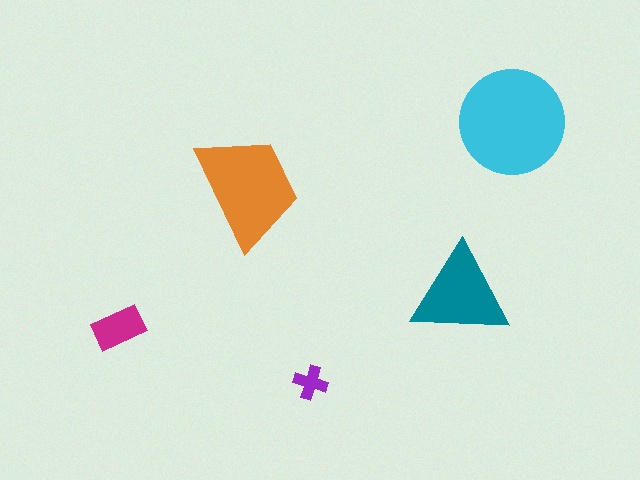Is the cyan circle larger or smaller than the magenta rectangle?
Larger.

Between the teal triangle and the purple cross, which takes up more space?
The teal triangle.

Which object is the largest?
The cyan circle.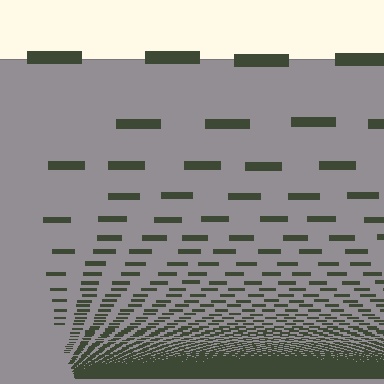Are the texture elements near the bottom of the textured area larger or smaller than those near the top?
Smaller. The gradient is inverted — elements near the bottom are smaller and denser.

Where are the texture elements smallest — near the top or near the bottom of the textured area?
Near the bottom.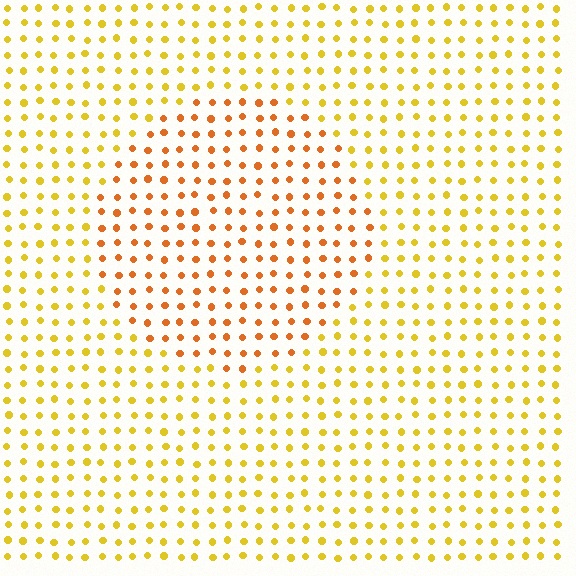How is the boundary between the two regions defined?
The boundary is defined purely by a slight shift in hue (about 30 degrees). Spacing, size, and orientation are identical on both sides.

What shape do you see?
I see a circle.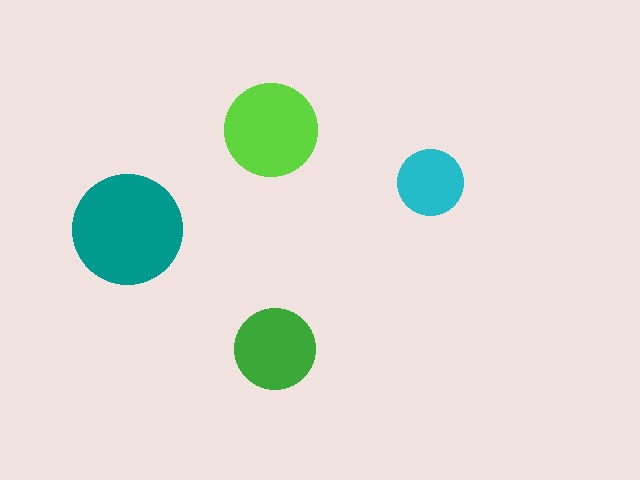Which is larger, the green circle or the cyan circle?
The green one.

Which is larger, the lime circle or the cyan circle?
The lime one.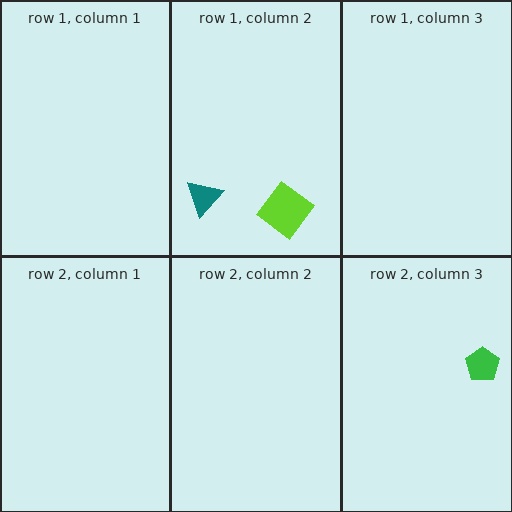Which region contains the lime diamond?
The row 1, column 2 region.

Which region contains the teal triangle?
The row 1, column 2 region.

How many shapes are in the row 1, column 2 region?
2.